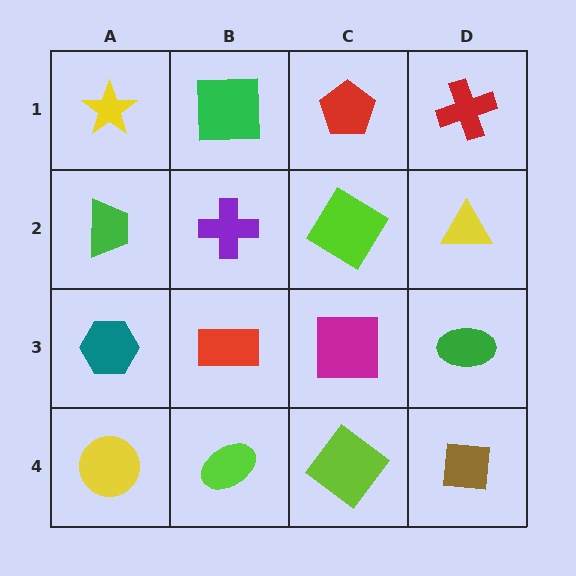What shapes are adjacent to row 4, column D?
A green ellipse (row 3, column D), a lime diamond (row 4, column C).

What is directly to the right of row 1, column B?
A red pentagon.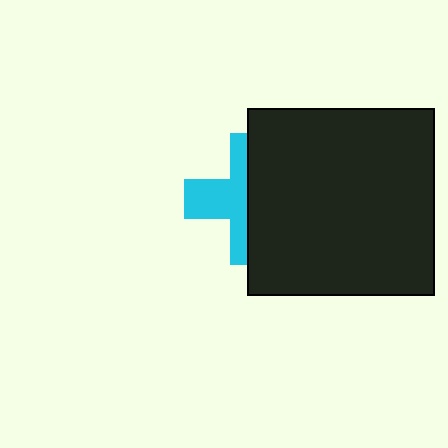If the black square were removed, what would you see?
You would see the complete cyan cross.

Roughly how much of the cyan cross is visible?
About half of it is visible (roughly 47%).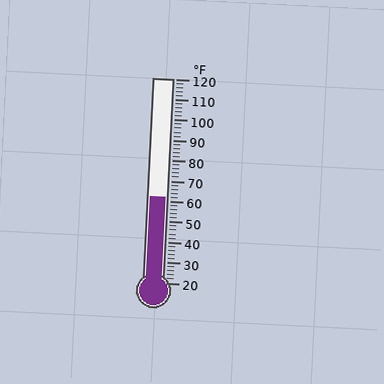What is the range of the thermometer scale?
The thermometer scale ranges from 20°F to 120°F.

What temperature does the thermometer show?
The thermometer shows approximately 62°F.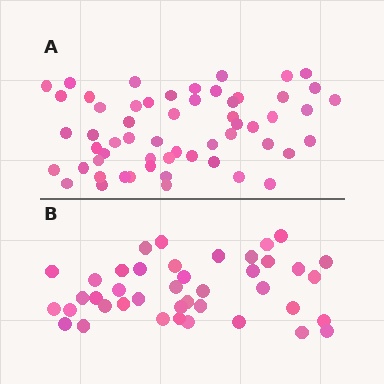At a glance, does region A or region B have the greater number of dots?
Region A (the top region) has more dots.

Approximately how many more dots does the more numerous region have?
Region A has approximately 15 more dots than region B.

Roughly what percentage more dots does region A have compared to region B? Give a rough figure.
About 40% more.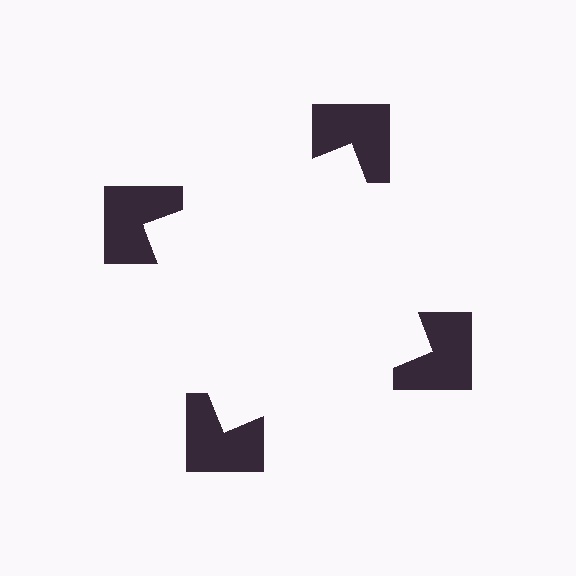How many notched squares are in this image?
There are 4 — one at each vertex of the illusory square.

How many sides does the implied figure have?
4 sides.